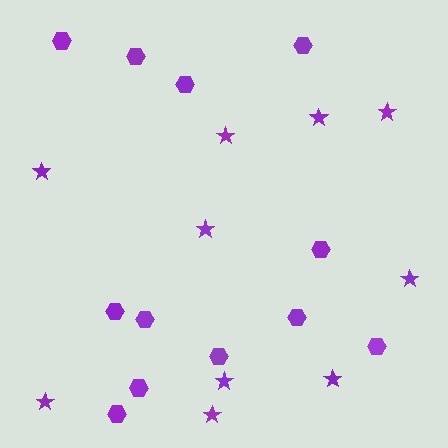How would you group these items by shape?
There are 2 groups: one group of stars (10) and one group of hexagons (12).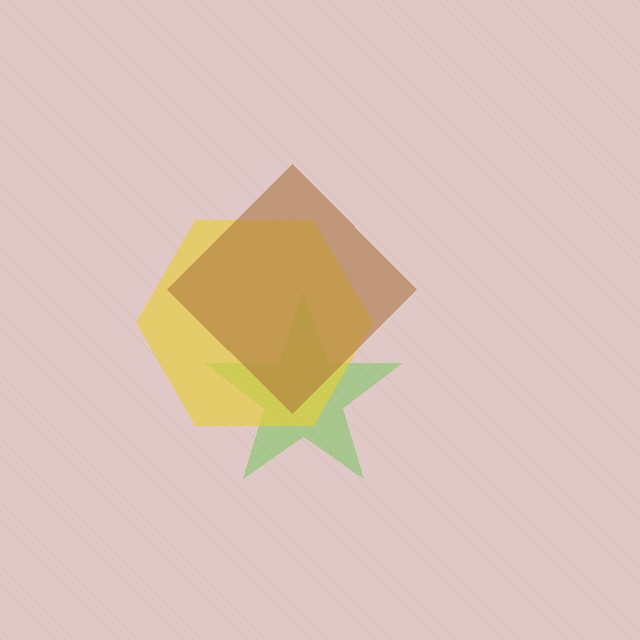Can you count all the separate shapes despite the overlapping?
Yes, there are 3 separate shapes.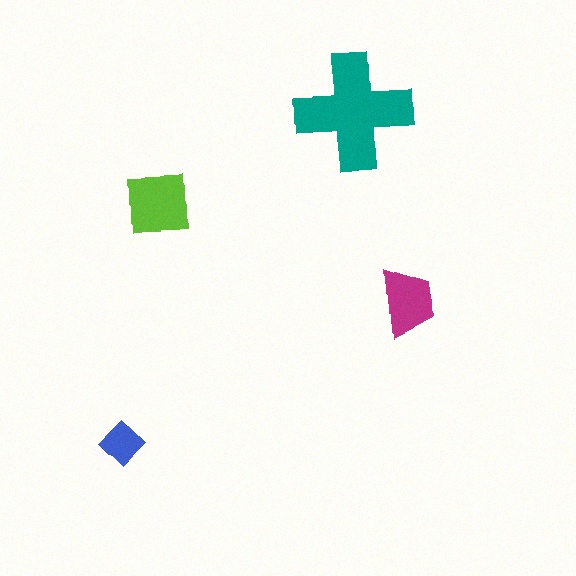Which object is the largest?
The teal cross.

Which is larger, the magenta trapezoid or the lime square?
The lime square.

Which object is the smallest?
The blue diamond.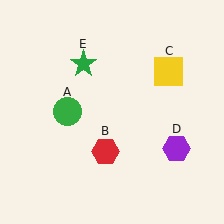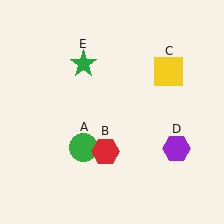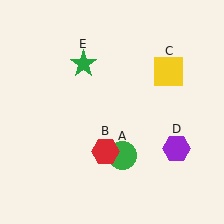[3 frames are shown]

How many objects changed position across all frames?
1 object changed position: green circle (object A).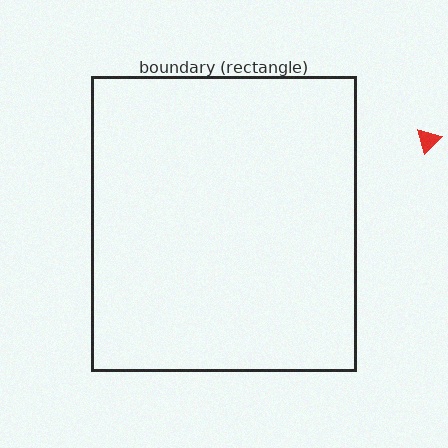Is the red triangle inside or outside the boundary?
Outside.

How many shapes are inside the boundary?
0 inside, 1 outside.